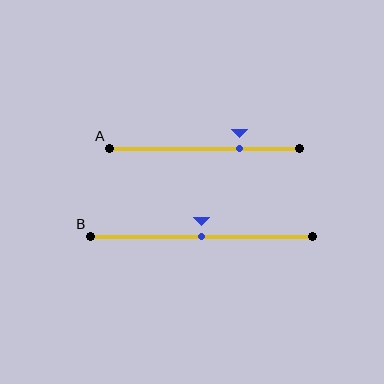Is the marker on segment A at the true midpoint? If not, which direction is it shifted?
No, the marker on segment A is shifted to the right by about 18% of the segment length.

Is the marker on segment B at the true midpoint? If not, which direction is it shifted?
Yes, the marker on segment B is at the true midpoint.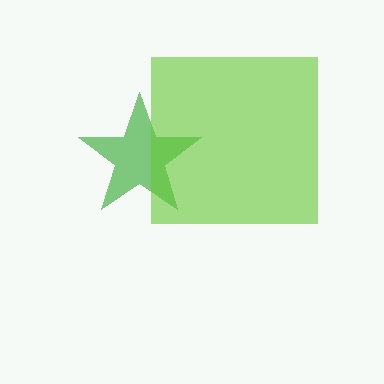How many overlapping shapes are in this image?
There are 2 overlapping shapes in the image.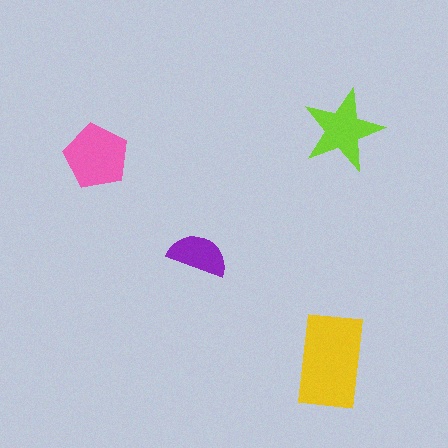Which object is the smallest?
The purple semicircle.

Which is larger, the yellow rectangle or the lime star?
The yellow rectangle.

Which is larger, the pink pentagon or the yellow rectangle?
The yellow rectangle.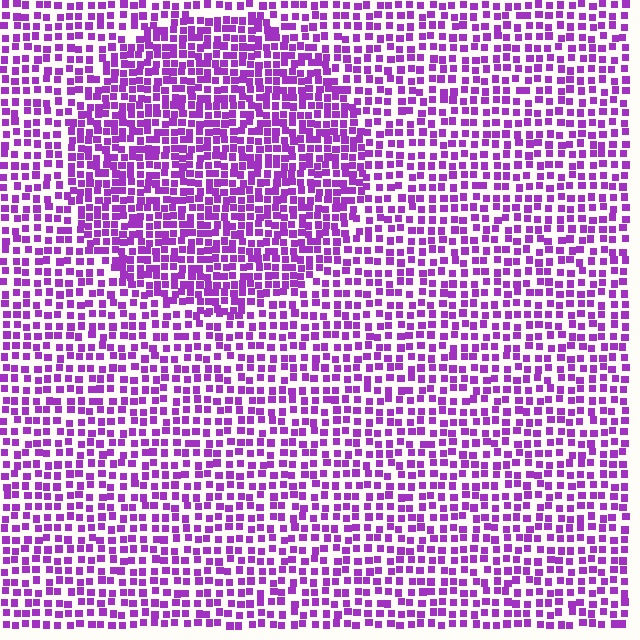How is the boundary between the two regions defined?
The boundary is defined by a change in element density (approximately 1.6x ratio). All elements are the same color, size, and shape.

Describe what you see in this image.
The image contains small purple elements arranged at two different densities. A circle-shaped region is visible where the elements are more densely packed than the surrounding area.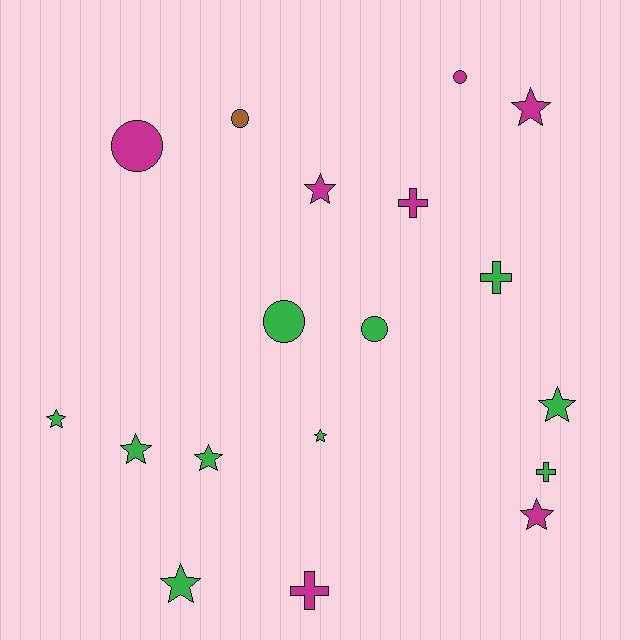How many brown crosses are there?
There are no brown crosses.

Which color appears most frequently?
Green, with 10 objects.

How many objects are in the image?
There are 18 objects.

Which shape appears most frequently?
Star, with 9 objects.